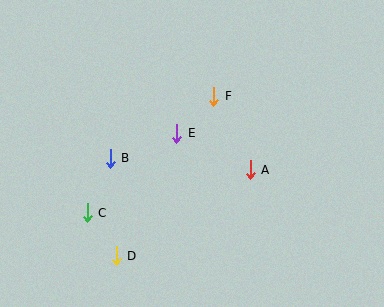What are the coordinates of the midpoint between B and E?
The midpoint between B and E is at (143, 146).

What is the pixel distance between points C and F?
The distance between C and F is 172 pixels.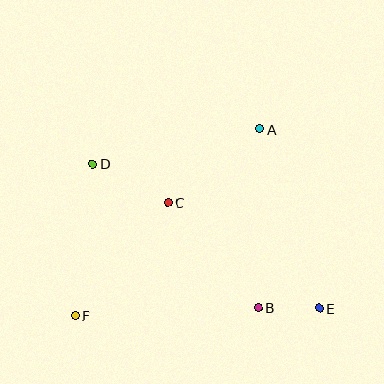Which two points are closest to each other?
Points B and E are closest to each other.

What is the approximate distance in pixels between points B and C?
The distance between B and C is approximately 139 pixels.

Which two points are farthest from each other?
Points D and E are farthest from each other.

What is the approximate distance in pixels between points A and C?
The distance between A and C is approximately 118 pixels.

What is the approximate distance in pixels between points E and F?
The distance between E and F is approximately 244 pixels.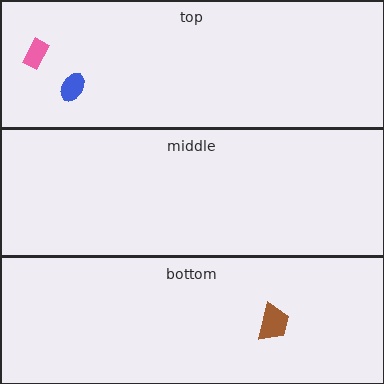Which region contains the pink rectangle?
The top region.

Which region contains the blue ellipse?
The top region.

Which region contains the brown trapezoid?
The bottom region.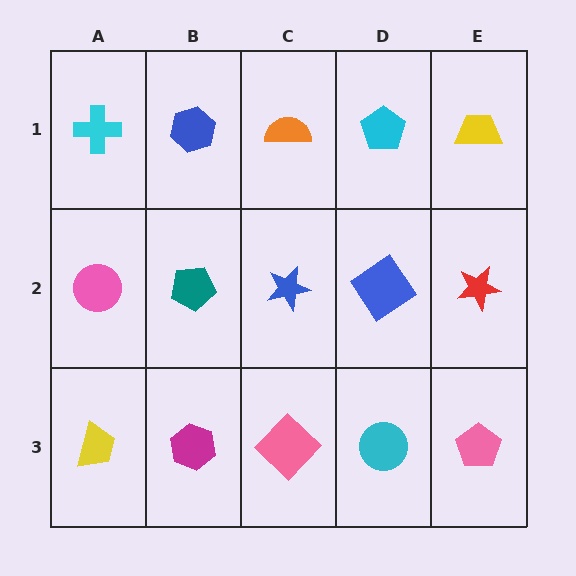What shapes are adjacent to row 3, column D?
A blue diamond (row 2, column D), a pink diamond (row 3, column C), a pink pentagon (row 3, column E).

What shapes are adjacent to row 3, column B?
A teal pentagon (row 2, column B), a yellow trapezoid (row 3, column A), a pink diamond (row 3, column C).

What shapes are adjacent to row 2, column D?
A cyan pentagon (row 1, column D), a cyan circle (row 3, column D), a blue star (row 2, column C), a red star (row 2, column E).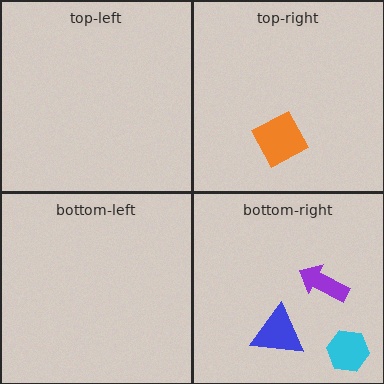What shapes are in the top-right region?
The orange square.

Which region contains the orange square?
The top-right region.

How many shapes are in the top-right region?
1.